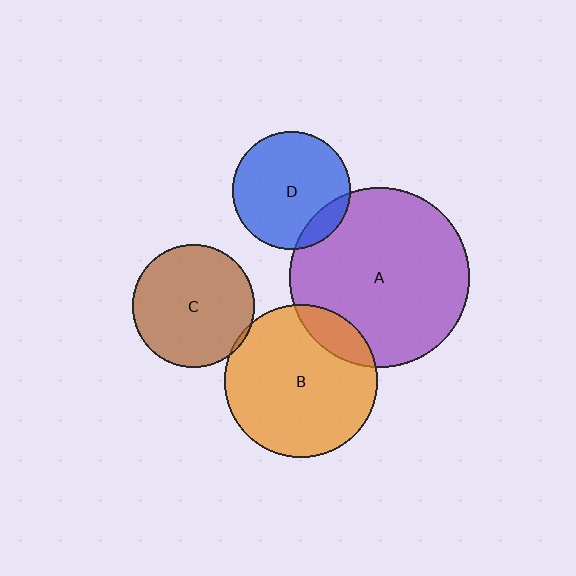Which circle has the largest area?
Circle A (purple).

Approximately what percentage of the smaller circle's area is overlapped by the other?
Approximately 15%.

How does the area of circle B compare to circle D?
Approximately 1.7 times.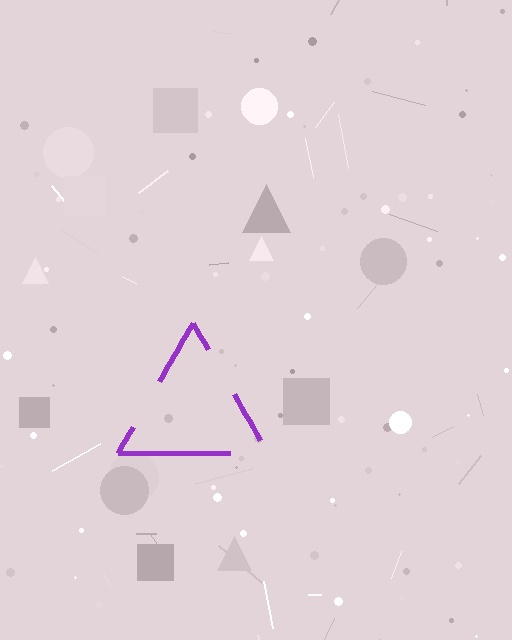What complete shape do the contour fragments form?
The contour fragments form a triangle.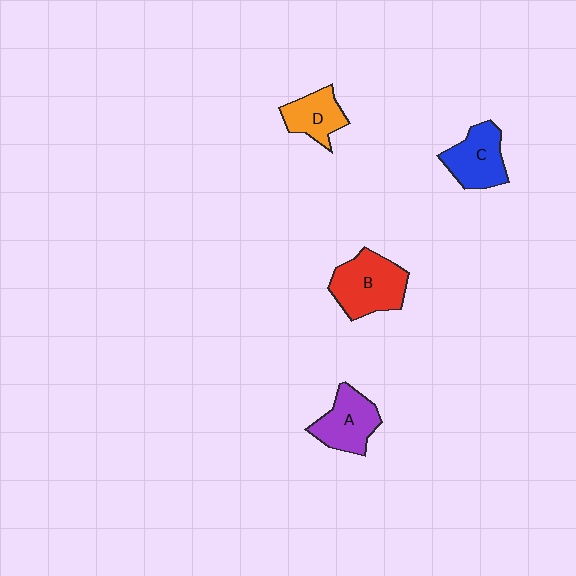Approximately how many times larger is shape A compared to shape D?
Approximately 1.3 times.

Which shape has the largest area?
Shape B (red).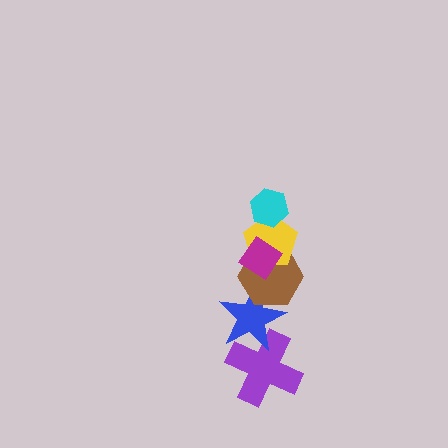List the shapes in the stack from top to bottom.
From top to bottom: the cyan hexagon, the magenta diamond, the yellow pentagon, the brown hexagon, the blue star, the purple cross.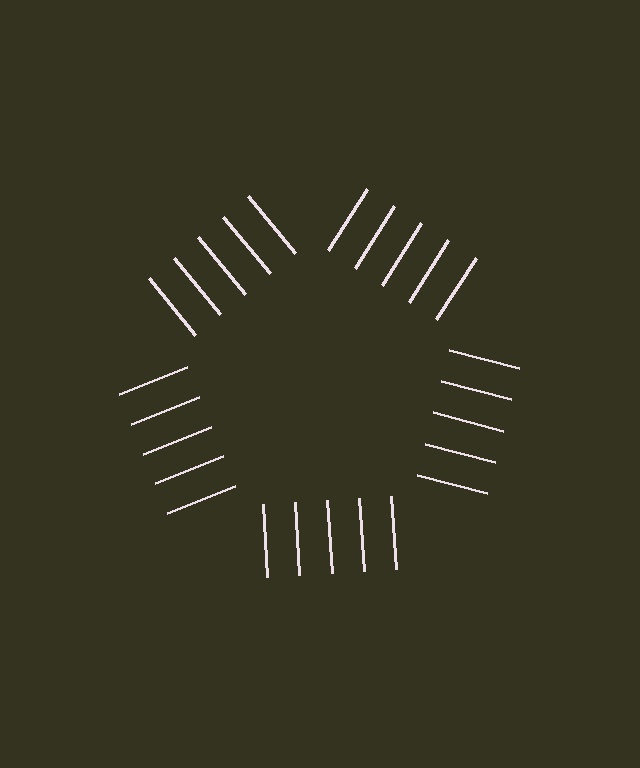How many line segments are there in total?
25 — 5 along each of the 5 edges.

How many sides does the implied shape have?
5 sides — the line-ends trace a pentagon.